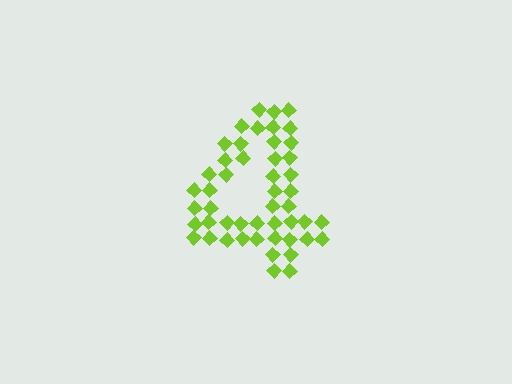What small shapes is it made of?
It is made of small diamonds.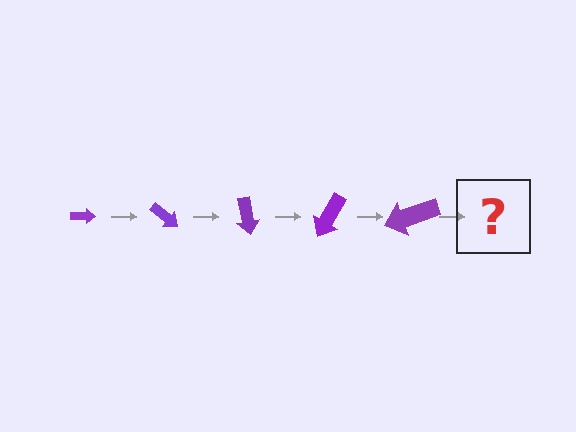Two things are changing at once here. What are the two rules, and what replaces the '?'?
The two rules are that the arrow grows larger each step and it rotates 40 degrees each step. The '?' should be an arrow, larger than the previous one and rotated 200 degrees from the start.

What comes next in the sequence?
The next element should be an arrow, larger than the previous one and rotated 200 degrees from the start.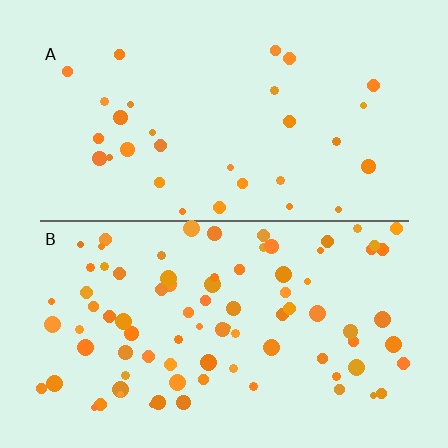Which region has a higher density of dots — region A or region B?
B (the bottom).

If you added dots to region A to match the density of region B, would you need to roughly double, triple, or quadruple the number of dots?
Approximately triple.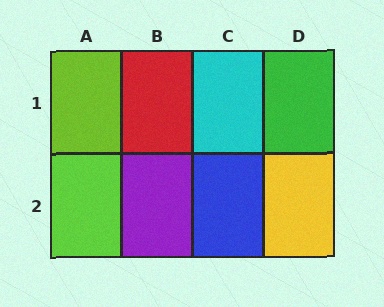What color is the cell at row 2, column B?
Purple.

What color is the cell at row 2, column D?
Yellow.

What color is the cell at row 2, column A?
Lime.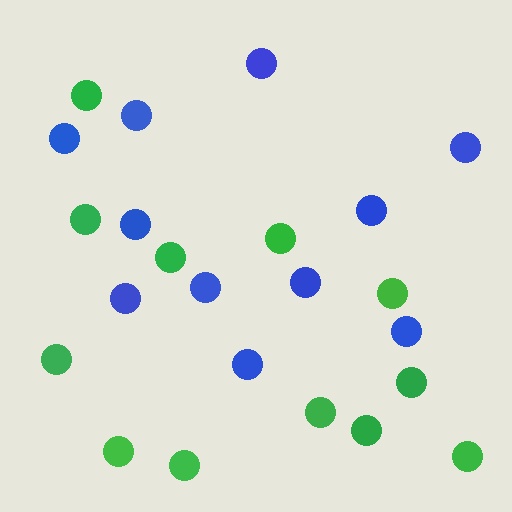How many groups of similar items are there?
There are 2 groups: one group of blue circles (11) and one group of green circles (12).